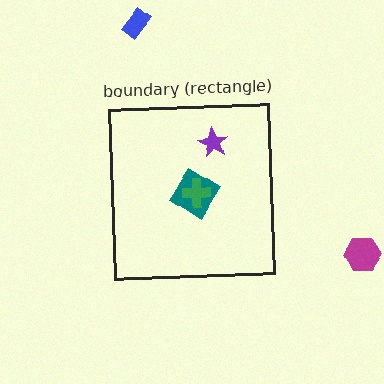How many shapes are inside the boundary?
3 inside, 2 outside.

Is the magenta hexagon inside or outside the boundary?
Outside.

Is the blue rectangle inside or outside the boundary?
Outside.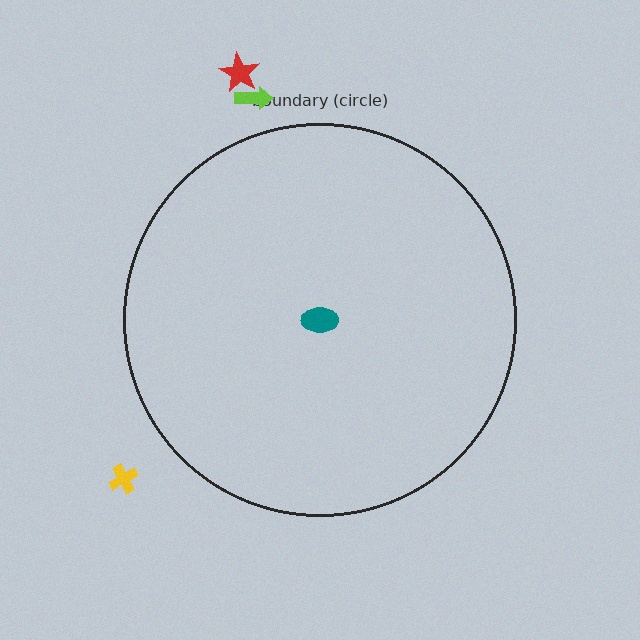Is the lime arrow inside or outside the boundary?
Outside.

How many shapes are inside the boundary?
1 inside, 3 outside.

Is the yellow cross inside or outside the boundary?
Outside.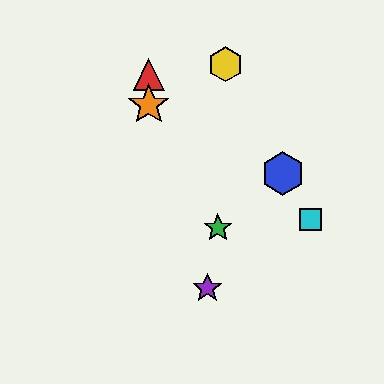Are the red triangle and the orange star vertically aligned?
Yes, both are at x≈149.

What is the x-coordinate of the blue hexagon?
The blue hexagon is at x≈283.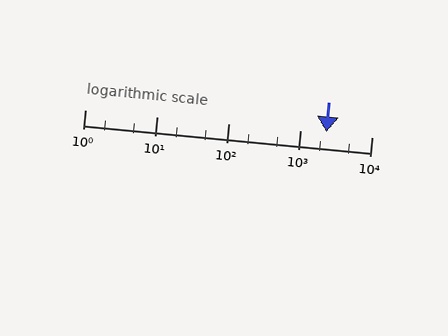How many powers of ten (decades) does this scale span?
The scale spans 4 decades, from 1 to 10000.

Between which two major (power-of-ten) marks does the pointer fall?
The pointer is between 1000 and 10000.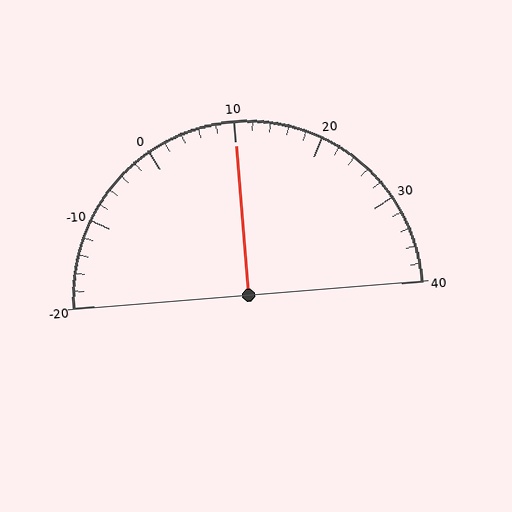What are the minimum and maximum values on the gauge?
The gauge ranges from -20 to 40.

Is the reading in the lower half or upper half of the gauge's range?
The reading is in the upper half of the range (-20 to 40).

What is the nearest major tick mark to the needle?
The nearest major tick mark is 10.